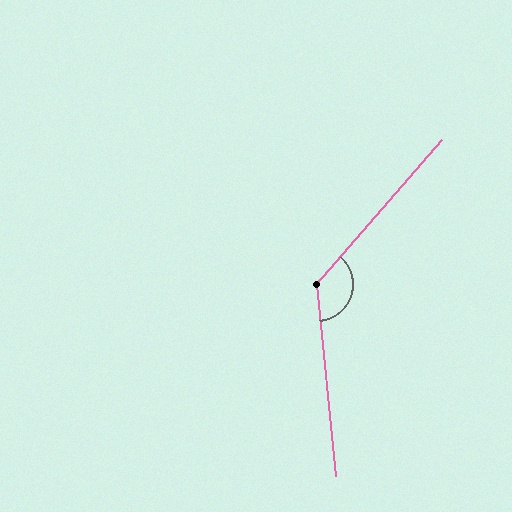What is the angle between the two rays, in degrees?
Approximately 133 degrees.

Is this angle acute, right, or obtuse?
It is obtuse.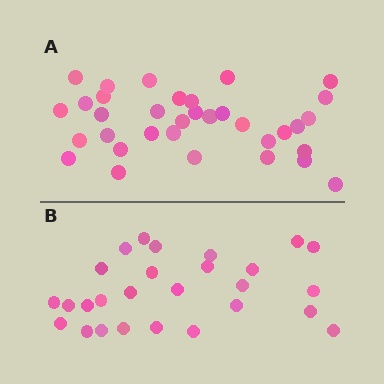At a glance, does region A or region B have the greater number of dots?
Region A (the top region) has more dots.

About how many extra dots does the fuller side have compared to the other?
Region A has roughly 8 or so more dots than region B.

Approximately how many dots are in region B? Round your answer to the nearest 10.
About 30 dots. (The exact count is 27, which rounds to 30.)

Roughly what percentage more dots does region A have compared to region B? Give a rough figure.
About 25% more.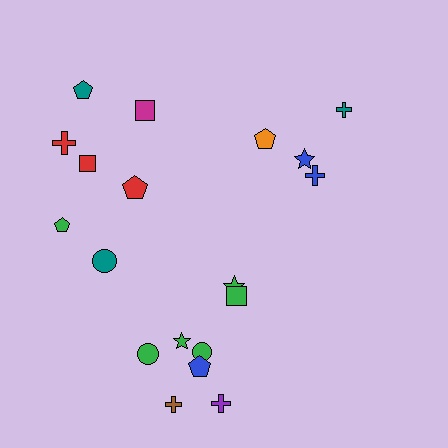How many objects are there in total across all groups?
There are 19 objects.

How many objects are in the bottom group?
There are 8 objects.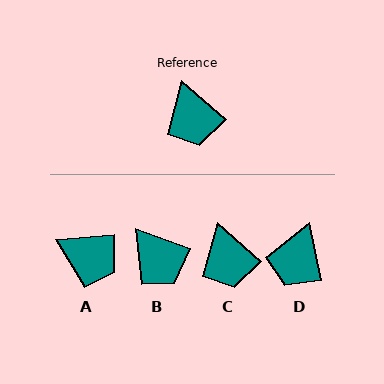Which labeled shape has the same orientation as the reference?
C.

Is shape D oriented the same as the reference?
No, it is off by about 37 degrees.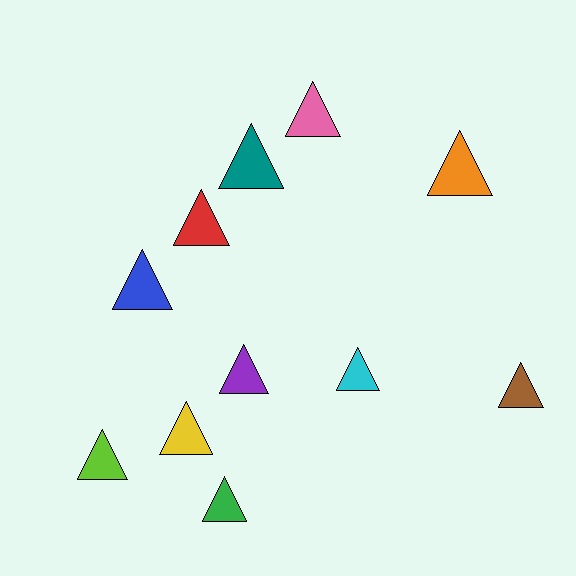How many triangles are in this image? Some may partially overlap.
There are 11 triangles.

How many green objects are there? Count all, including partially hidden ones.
There is 1 green object.